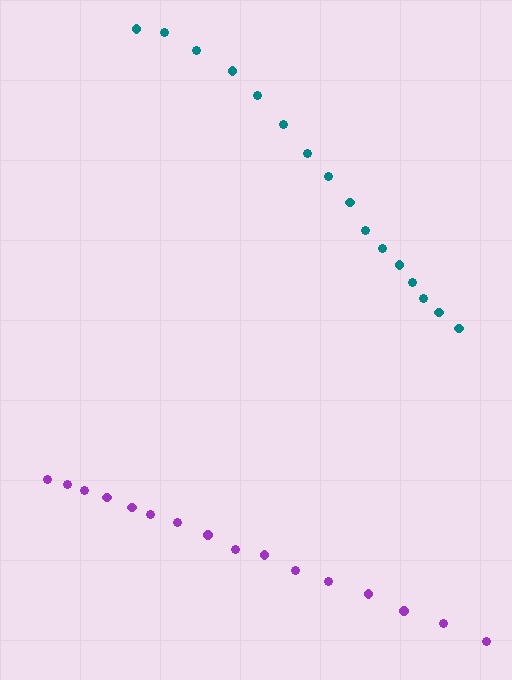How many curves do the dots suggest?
There are 2 distinct paths.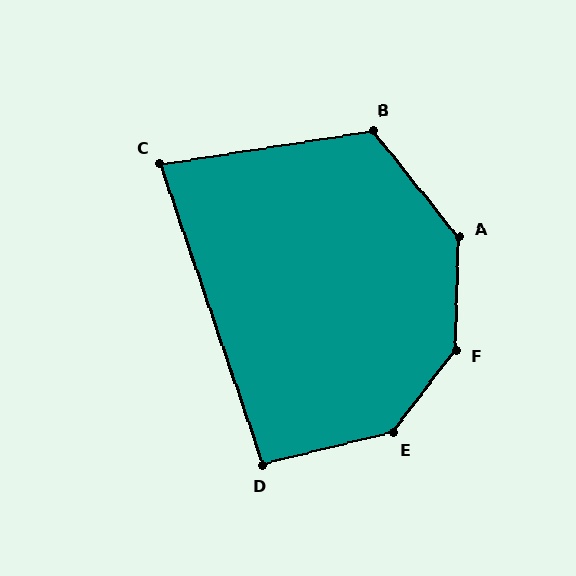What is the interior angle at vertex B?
Approximately 120 degrees (obtuse).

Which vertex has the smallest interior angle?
C, at approximately 80 degrees.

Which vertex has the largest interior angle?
F, at approximately 145 degrees.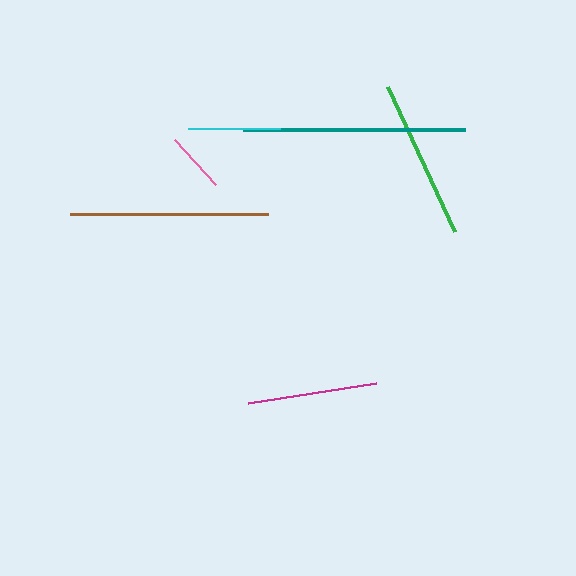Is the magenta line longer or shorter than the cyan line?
The magenta line is longer than the cyan line.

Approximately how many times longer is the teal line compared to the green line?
The teal line is approximately 1.4 times the length of the green line.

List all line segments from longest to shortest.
From longest to shortest: teal, brown, green, magenta, cyan, pink.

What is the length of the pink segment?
The pink segment is approximately 61 pixels long.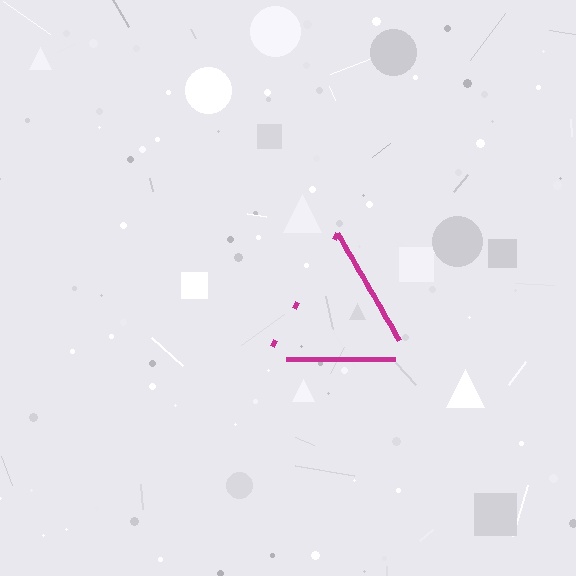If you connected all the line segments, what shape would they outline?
They would outline a triangle.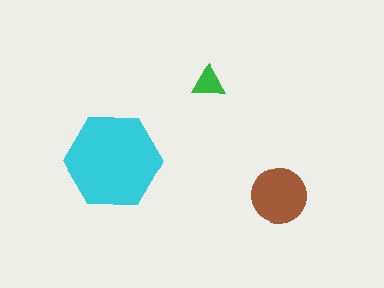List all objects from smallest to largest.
The green triangle, the brown circle, the cyan hexagon.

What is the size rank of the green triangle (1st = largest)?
3rd.